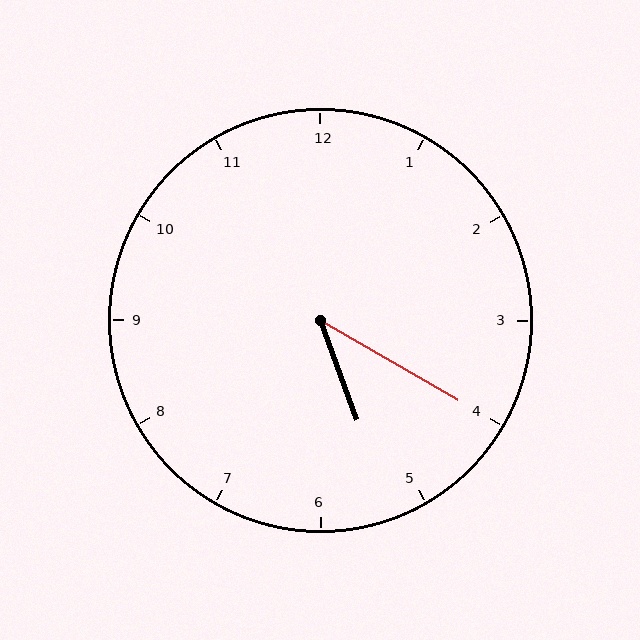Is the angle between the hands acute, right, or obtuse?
It is acute.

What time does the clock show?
5:20.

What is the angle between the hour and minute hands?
Approximately 40 degrees.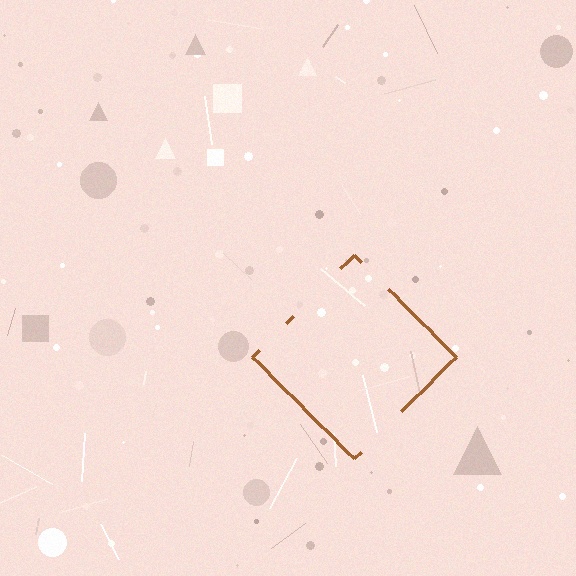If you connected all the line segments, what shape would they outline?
They would outline a diamond.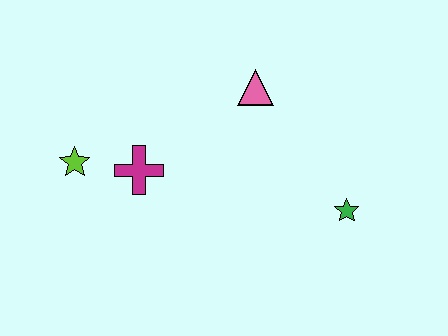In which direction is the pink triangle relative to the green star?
The pink triangle is above the green star.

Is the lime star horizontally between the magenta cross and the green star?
No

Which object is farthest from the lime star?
The green star is farthest from the lime star.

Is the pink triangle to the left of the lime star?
No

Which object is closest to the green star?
The pink triangle is closest to the green star.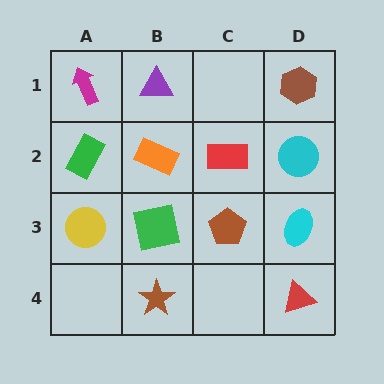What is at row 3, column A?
A yellow circle.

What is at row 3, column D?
A cyan ellipse.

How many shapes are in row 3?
4 shapes.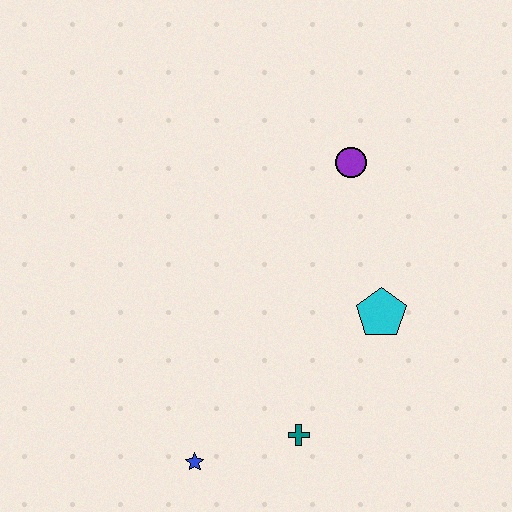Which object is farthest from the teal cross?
The purple circle is farthest from the teal cross.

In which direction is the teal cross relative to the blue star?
The teal cross is to the right of the blue star.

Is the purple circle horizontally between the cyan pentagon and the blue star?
Yes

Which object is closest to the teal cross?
The blue star is closest to the teal cross.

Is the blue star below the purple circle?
Yes